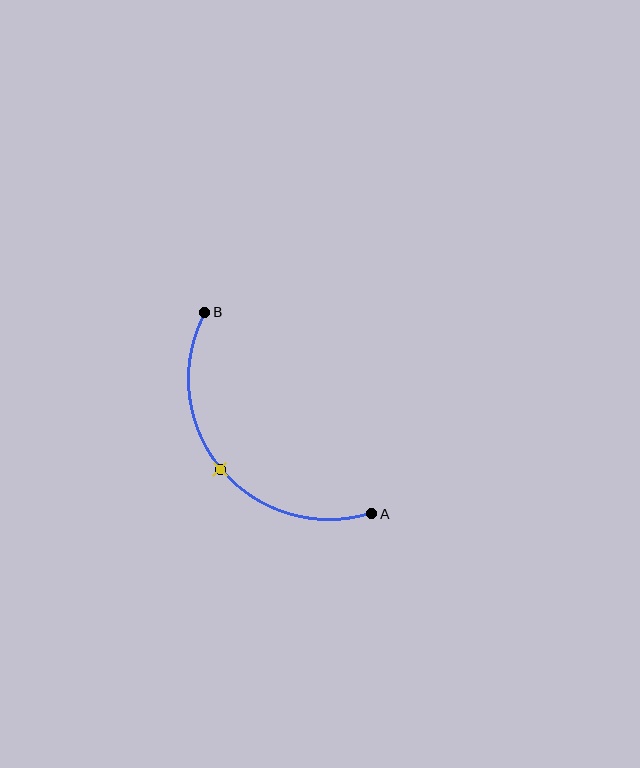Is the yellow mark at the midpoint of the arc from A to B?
Yes. The yellow mark lies on the arc at equal arc-length from both A and B — it is the arc midpoint.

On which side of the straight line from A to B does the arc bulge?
The arc bulges below and to the left of the straight line connecting A and B.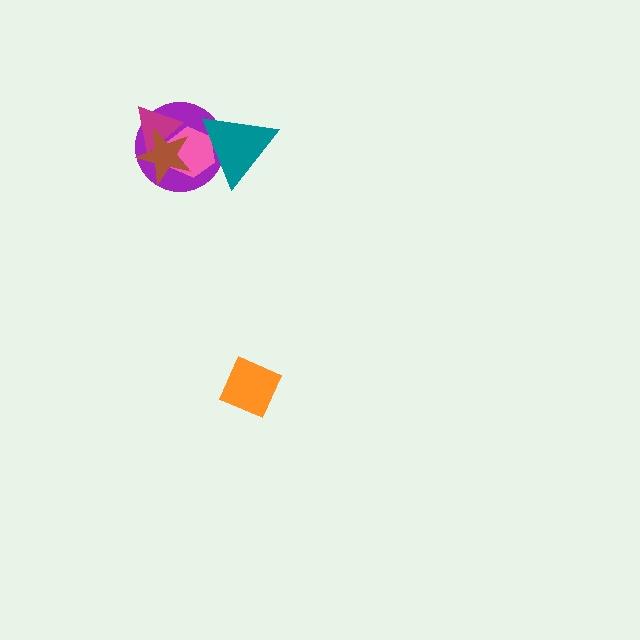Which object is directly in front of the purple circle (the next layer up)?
The pink hexagon is directly in front of the purple circle.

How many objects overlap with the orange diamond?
0 objects overlap with the orange diamond.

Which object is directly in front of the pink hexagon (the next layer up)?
The magenta triangle is directly in front of the pink hexagon.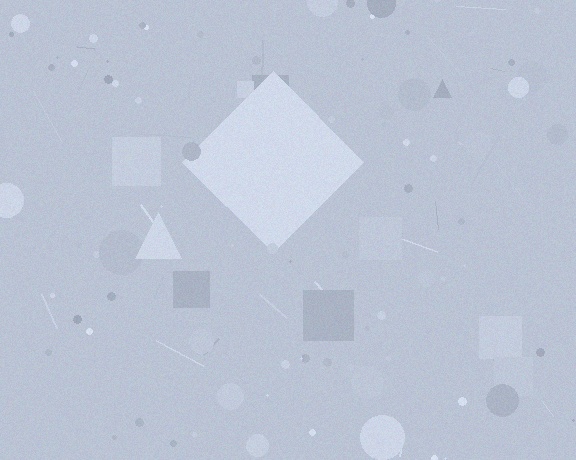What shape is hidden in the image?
A diamond is hidden in the image.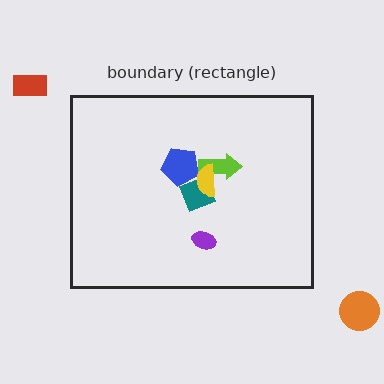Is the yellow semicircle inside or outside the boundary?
Inside.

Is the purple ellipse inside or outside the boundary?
Inside.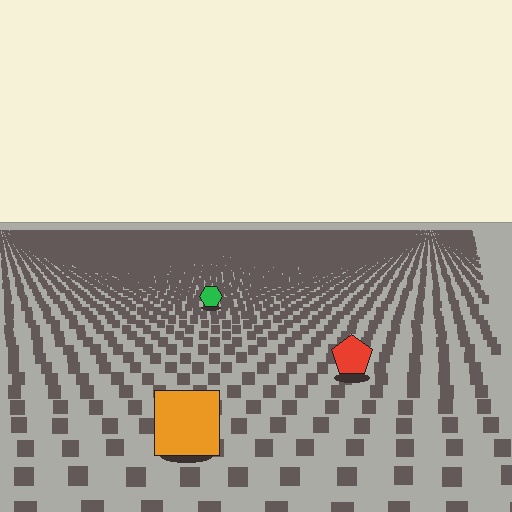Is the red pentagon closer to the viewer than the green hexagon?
Yes. The red pentagon is closer — you can tell from the texture gradient: the ground texture is coarser near it.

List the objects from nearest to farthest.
From nearest to farthest: the orange square, the red pentagon, the green hexagon.